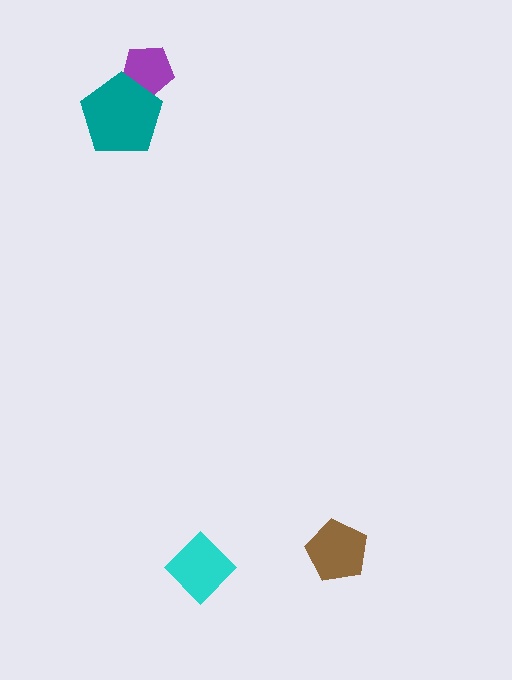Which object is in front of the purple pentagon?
The teal pentagon is in front of the purple pentagon.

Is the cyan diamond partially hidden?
No, no other shape covers it.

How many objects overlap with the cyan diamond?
0 objects overlap with the cyan diamond.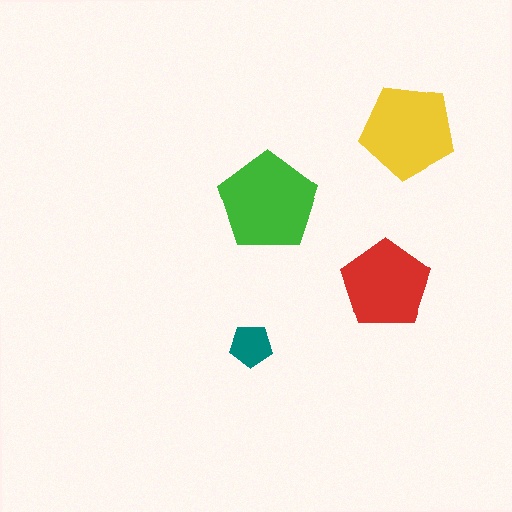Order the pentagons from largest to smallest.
the green one, the yellow one, the red one, the teal one.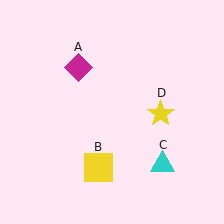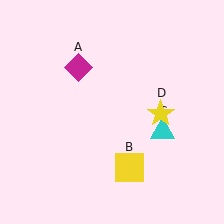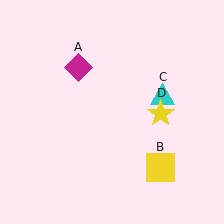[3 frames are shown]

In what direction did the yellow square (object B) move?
The yellow square (object B) moved right.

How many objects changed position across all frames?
2 objects changed position: yellow square (object B), cyan triangle (object C).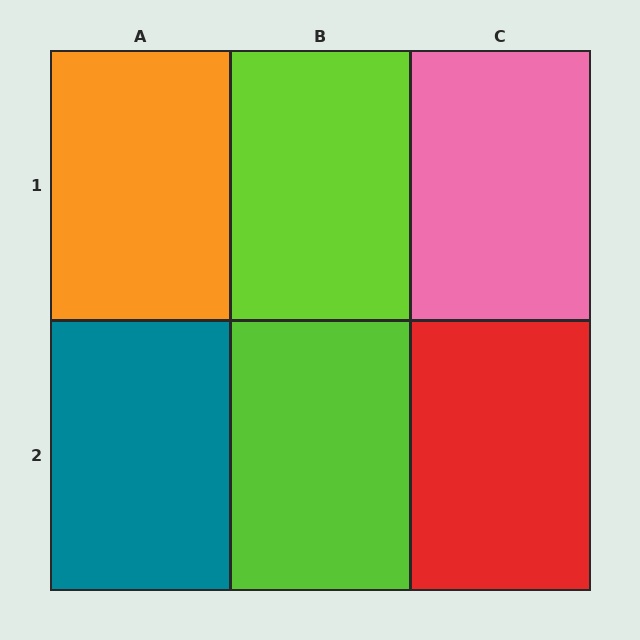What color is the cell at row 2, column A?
Teal.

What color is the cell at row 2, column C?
Red.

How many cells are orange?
1 cell is orange.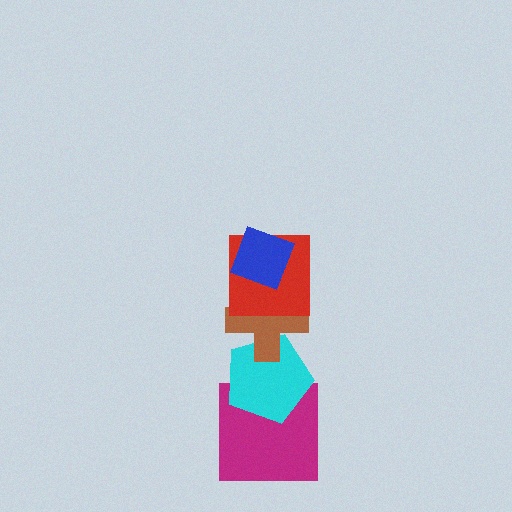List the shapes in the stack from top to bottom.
From top to bottom: the blue diamond, the red square, the brown cross, the cyan pentagon, the magenta square.